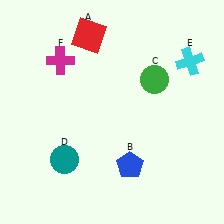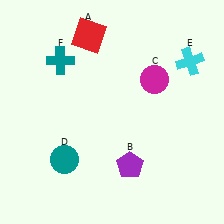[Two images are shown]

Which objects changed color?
B changed from blue to purple. C changed from green to magenta. F changed from magenta to teal.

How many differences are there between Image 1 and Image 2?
There are 3 differences between the two images.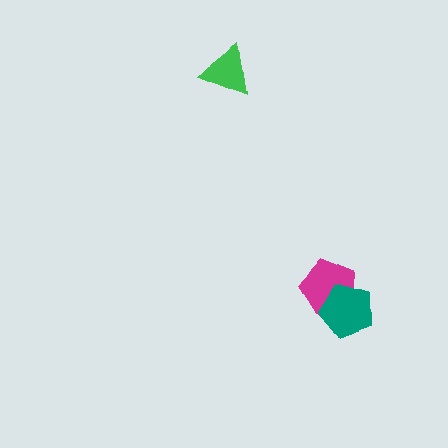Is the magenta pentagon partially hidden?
Yes, it is partially covered by another shape.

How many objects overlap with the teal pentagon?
1 object overlaps with the teal pentagon.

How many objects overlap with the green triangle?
0 objects overlap with the green triangle.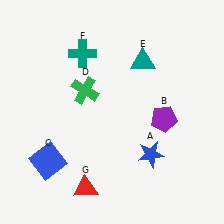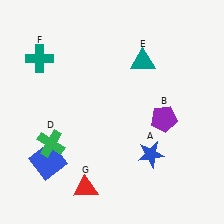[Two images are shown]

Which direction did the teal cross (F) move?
The teal cross (F) moved left.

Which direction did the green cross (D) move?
The green cross (D) moved down.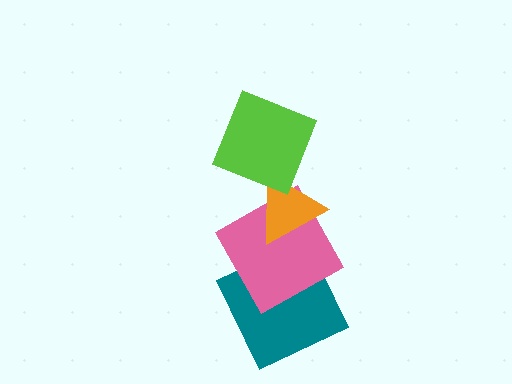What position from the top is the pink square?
The pink square is 3rd from the top.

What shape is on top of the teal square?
The pink square is on top of the teal square.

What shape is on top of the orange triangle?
The lime square is on top of the orange triangle.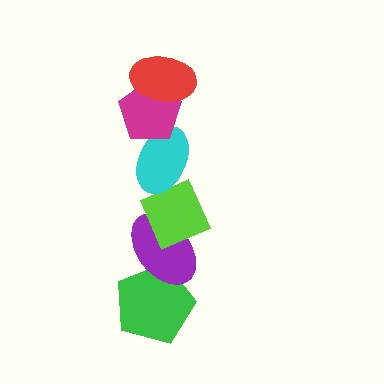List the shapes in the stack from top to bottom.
From top to bottom: the red ellipse, the magenta pentagon, the cyan ellipse, the lime diamond, the purple ellipse, the green pentagon.